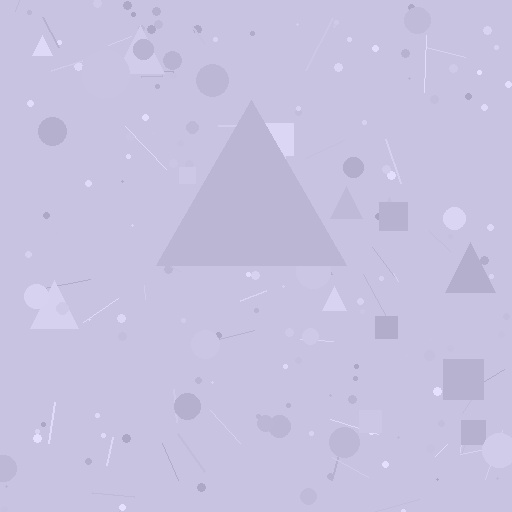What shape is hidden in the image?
A triangle is hidden in the image.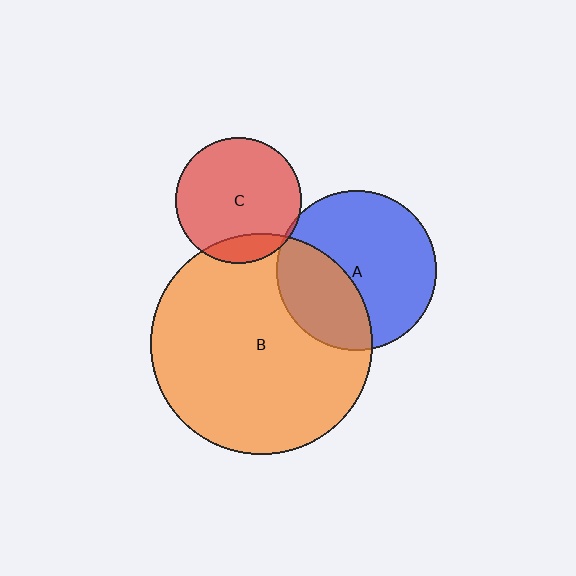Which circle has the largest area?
Circle B (orange).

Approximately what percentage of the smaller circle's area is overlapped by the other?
Approximately 35%.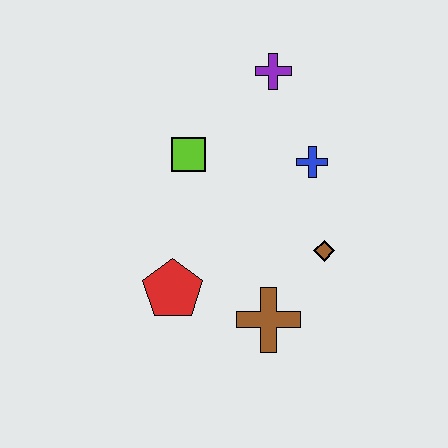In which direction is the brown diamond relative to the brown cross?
The brown diamond is above the brown cross.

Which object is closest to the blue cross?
The brown diamond is closest to the blue cross.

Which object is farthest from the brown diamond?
The purple cross is farthest from the brown diamond.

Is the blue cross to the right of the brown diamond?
No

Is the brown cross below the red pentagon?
Yes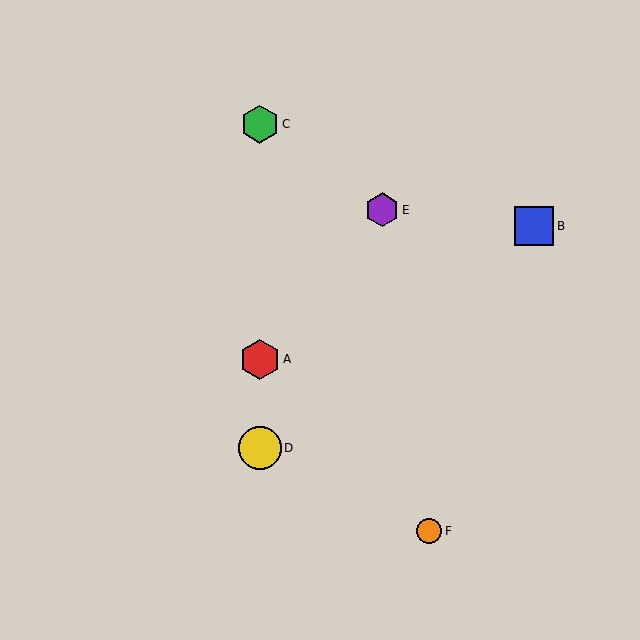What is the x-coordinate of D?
Object D is at x≈260.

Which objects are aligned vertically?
Objects A, C, D are aligned vertically.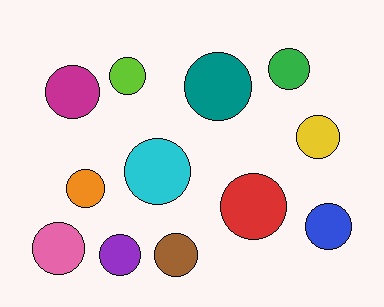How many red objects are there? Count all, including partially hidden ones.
There is 1 red object.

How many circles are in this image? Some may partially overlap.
There are 12 circles.